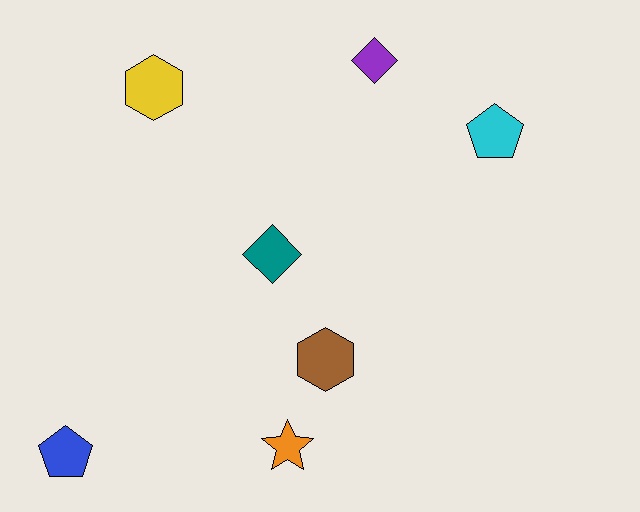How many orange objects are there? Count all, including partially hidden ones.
There is 1 orange object.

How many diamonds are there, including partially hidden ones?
There are 2 diamonds.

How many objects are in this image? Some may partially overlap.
There are 7 objects.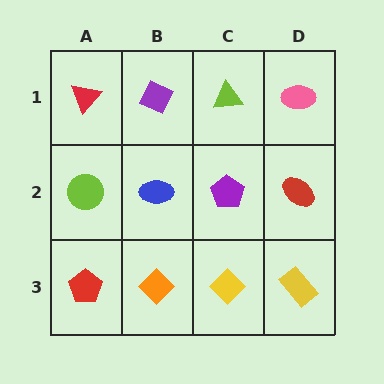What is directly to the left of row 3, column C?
An orange diamond.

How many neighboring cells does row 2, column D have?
3.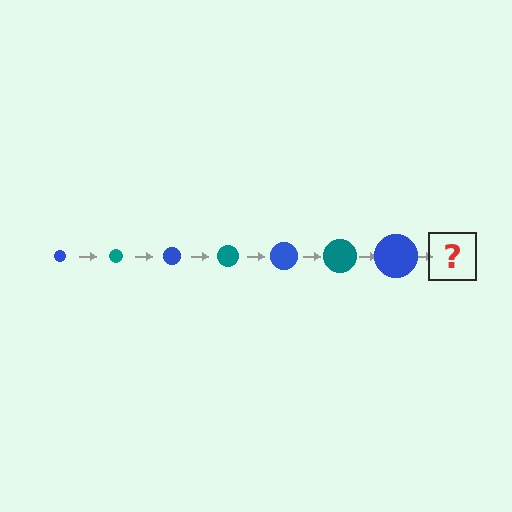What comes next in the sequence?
The next element should be a teal circle, larger than the previous one.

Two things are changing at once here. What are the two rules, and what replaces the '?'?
The two rules are that the circle grows larger each step and the color cycles through blue and teal. The '?' should be a teal circle, larger than the previous one.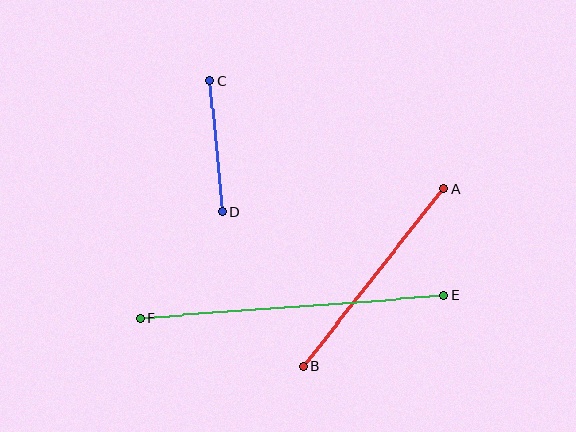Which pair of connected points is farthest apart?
Points E and F are farthest apart.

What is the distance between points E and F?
The distance is approximately 304 pixels.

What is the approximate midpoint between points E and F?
The midpoint is at approximately (292, 307) pixels.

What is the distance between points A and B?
The distance is approximately 226 pixels.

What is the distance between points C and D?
The distance is approximately 131 pixels.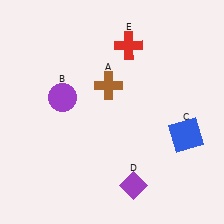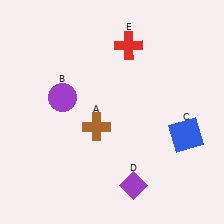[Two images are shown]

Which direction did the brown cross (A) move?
The brown cross (A) moved down.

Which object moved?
The brown cross (A) moved down.